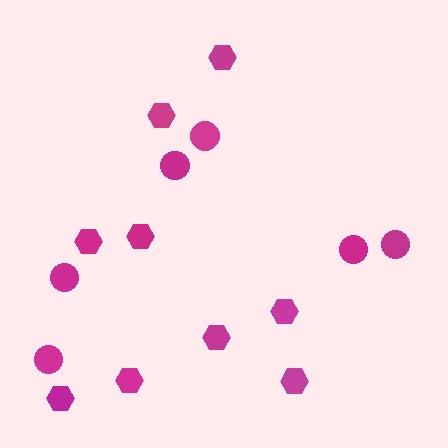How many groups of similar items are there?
There are 2 groups: one group of hexagons (9) and one group of circles (6).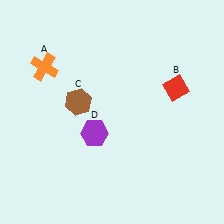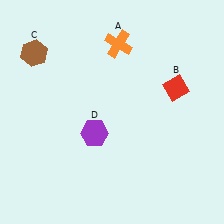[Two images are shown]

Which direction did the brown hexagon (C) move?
The brown hexagon (C) moved up.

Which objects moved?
The objects that moved are: the orange cross (A), the brown hexagon (C).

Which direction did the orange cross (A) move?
The orange cross (A) moved right.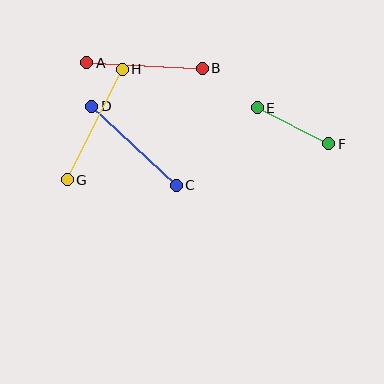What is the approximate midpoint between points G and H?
The midpoint is at approximately (95, 125) pixels.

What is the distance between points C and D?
The distance is approximately 116 pixels.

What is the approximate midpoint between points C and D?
The midpoint is at approximately (134, 146) pixels.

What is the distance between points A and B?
The distance is approximately 116 pixels.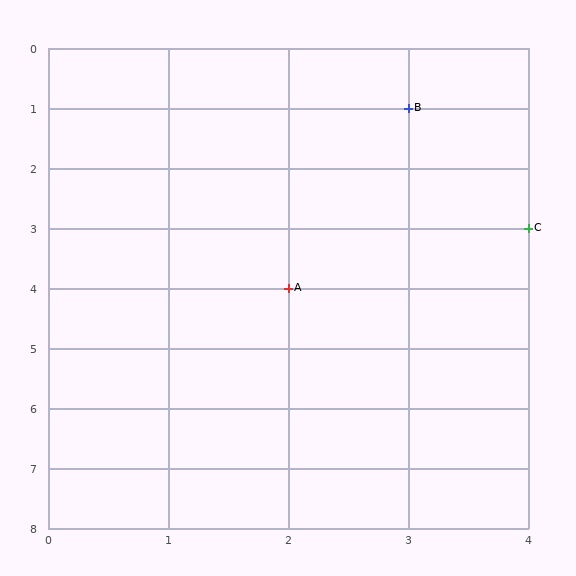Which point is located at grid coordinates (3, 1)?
Point B is at (3, 1).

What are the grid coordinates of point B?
Point B is at grid coordinates (3, 1).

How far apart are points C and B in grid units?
Points C and B are 1 column and 2 rows apart (about 2.2 grid units diagonally).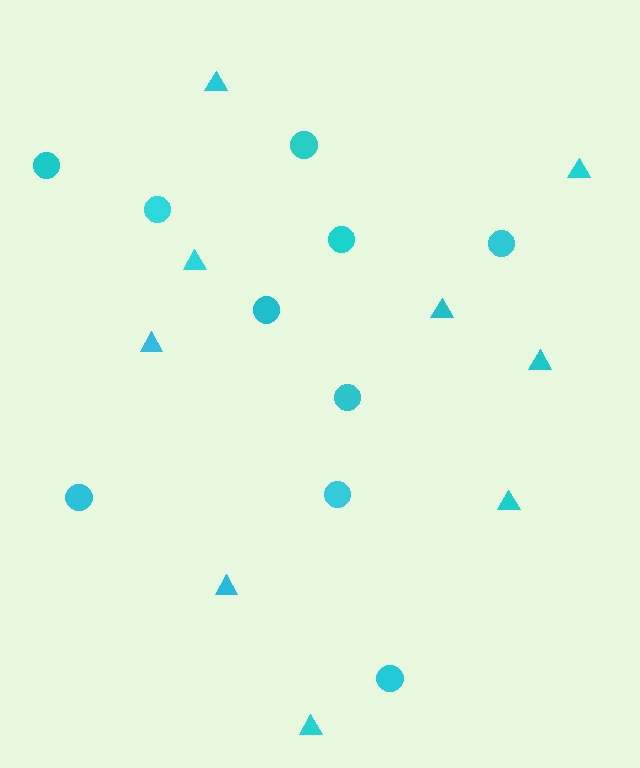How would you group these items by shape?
There are 2 groups: one group of triangles (9) and one group of circles (10).